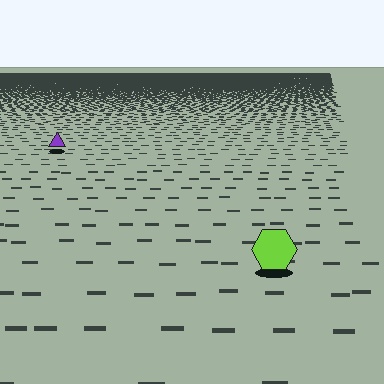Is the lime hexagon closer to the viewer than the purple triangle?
Yes. The lime hexagon is closer — you can tell from the texture gradient: the ground texture is coarser near it.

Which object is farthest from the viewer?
The purple triangle is farthest from the viewer. It appears smaller and the ground texture around it is denser.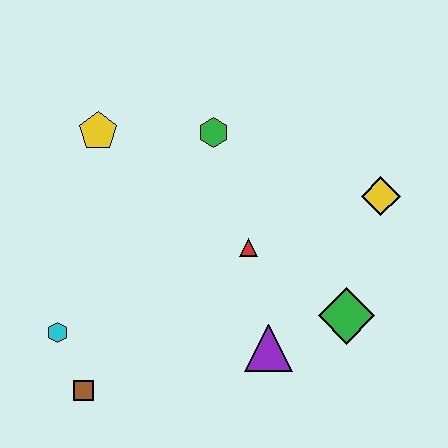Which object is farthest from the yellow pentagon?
The green diamond is farthest from the yellow pentagon.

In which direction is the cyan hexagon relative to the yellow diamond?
The cyan hexagon is to the left of the yellow diamond.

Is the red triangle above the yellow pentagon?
No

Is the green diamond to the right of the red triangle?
Yes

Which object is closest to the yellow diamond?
The green diamond is closest to the yellow diamond.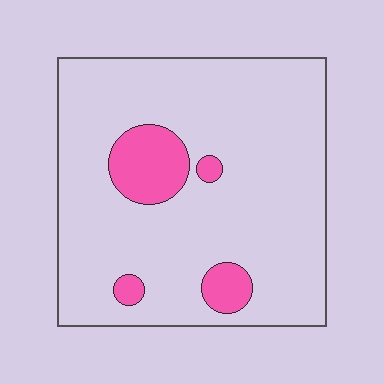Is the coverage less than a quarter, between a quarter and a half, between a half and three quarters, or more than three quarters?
Less than a quarter.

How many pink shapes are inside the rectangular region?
4.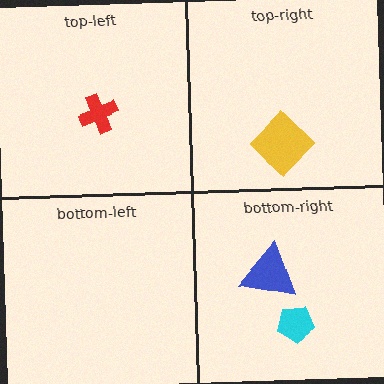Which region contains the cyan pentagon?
The bottom-right region.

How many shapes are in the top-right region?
1.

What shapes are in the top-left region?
The red cross.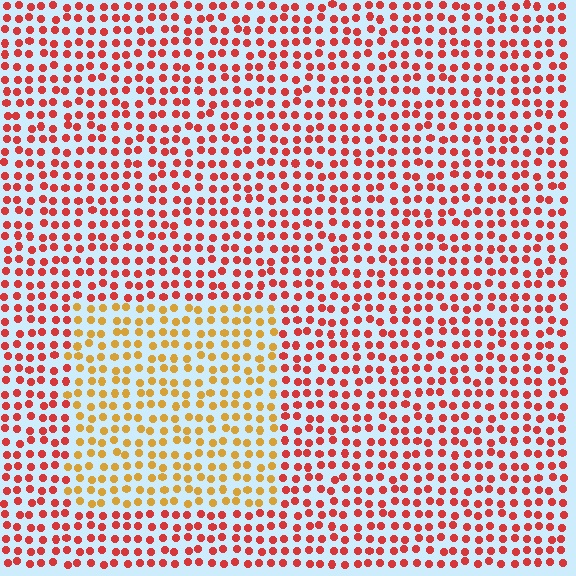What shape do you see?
I see a rectangle.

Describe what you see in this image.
The image is filled with small red elements in a uniform arrangement. A rectangle-shaped region is visible where the elements are tinted to a slightly different hue, forming a subtle color boundary.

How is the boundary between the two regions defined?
The boundary is defined purely by a slight shift in hue (about 41 degrees). Spacing, size, and orientation are identical on both sides.